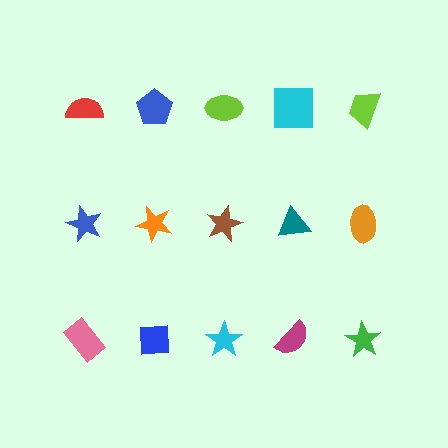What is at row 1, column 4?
A cyan square.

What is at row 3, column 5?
A green star.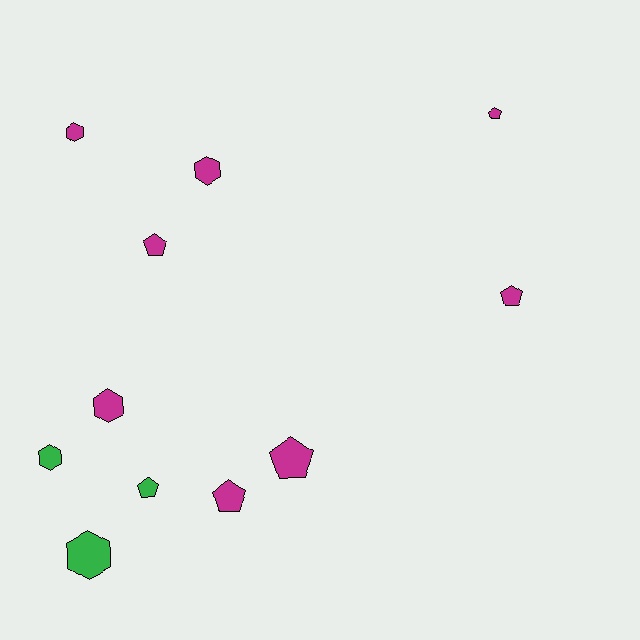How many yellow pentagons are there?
There are no yellow pentagons.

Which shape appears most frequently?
Pentagon, with 6 objects.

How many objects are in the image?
There are 11 objects.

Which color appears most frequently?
Magenta, with 8 objects.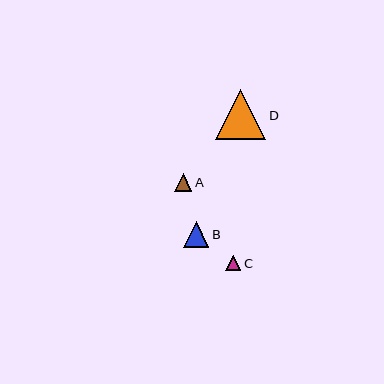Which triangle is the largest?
Triangle D is the largest with a size of approximately 51 pixels.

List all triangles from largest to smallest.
From largest to smallest: D, B, A, C.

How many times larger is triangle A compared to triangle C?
Triangle A is approximately 1.1 times the size of triangle C.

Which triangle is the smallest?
Triangle C is the smallest with a size of approximately 15 pixels.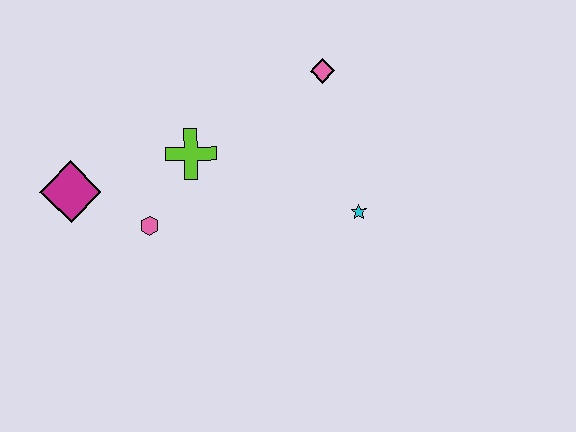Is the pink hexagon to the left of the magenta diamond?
No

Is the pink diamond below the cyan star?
No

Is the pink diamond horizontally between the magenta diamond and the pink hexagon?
No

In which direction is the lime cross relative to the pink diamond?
The lime cross is to the left of the pink diamond.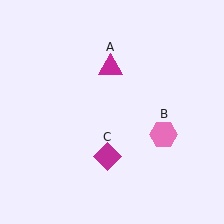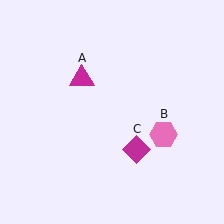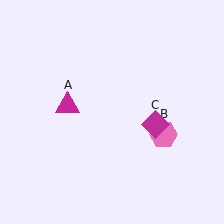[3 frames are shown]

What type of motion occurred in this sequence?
The magenta triangle (object A), magenta diamond (object C) rotated counterclockwise around the center of the scene.